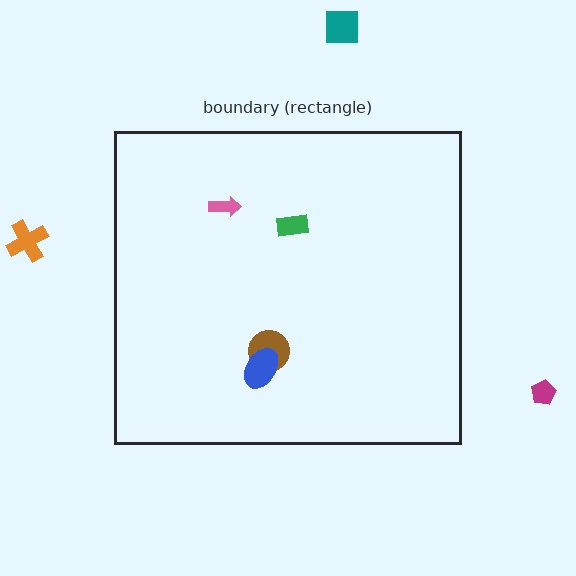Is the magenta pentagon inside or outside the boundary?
Outside.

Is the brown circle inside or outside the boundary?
Inside.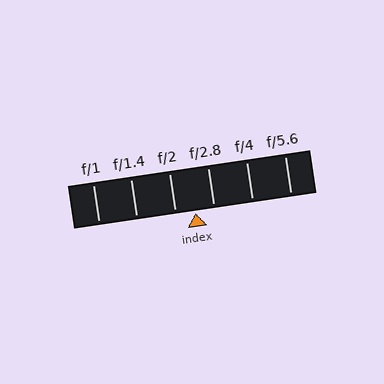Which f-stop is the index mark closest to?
The index mark is closest to f/2.8.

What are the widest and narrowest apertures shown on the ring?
The widest aperture shown is f/1 and the narrowest is f/5.6.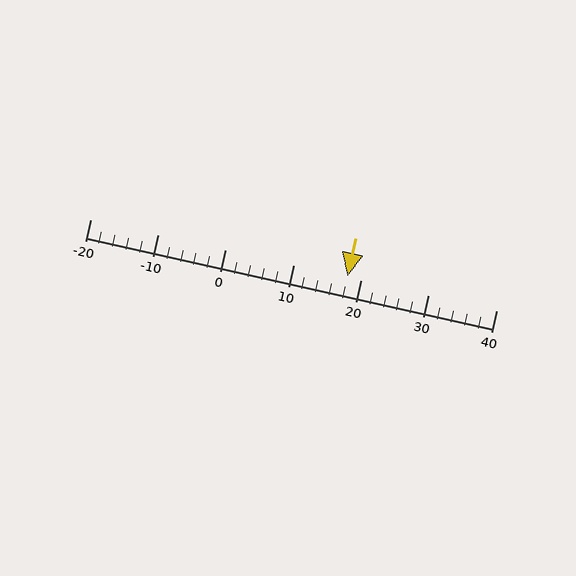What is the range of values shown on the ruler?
The ruler shows values from -20 to 40.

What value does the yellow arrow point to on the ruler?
The yellow arrow points to approximately 18.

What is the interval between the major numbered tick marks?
The major tick marks are spaced 10 units apart.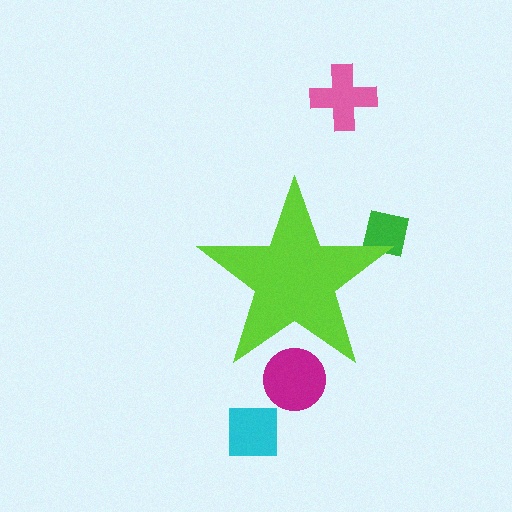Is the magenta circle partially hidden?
Yes, the magenta circle is partially hidden behind the lime star.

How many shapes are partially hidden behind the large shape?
2 shapes are partially hidden.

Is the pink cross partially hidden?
No, the pink cross is fully visible.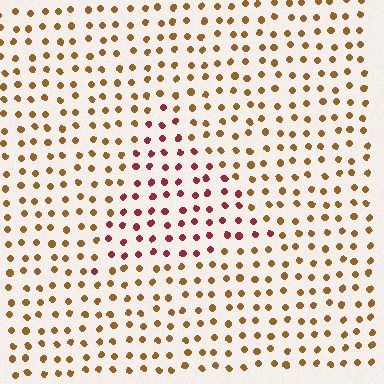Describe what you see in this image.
The image is filled with small brown elements in a uniform arrangement. A triangle-shaped region is visible where the elements are tinted to a slightly different hue, forming a subtle color boundary.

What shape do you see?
I see a triangle.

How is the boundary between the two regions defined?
The boundary is defined purely by a slight shift in hue (about 42 degrees). Spacing, size, and orientation are identical on both sides.